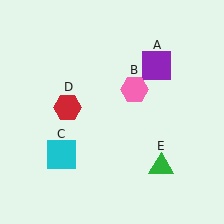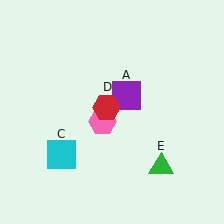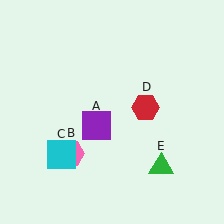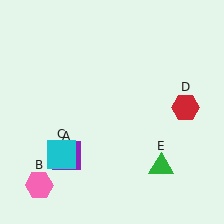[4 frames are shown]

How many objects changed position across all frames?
3 objects changed position: purple square (object A), pink hexagon (object B), red hexagon (object D).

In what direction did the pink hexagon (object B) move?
The pink hexagon (object B) moved down and to the left.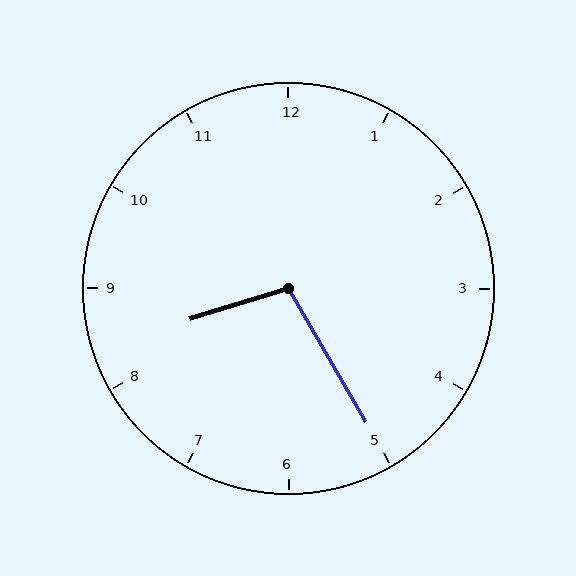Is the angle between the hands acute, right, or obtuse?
It is obtuse.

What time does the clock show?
8:25.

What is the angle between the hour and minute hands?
Approximately 102 degrees.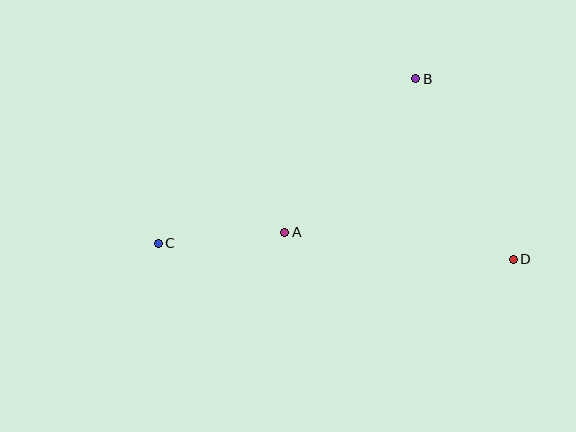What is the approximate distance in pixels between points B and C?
The distance between B and C is approximately 306 pixels.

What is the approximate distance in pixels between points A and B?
The distance between A and B is approximately 202 pixels.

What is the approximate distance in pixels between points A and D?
The distance between A and D is approximately 230 pixels.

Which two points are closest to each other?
Points A and C are closest to each other.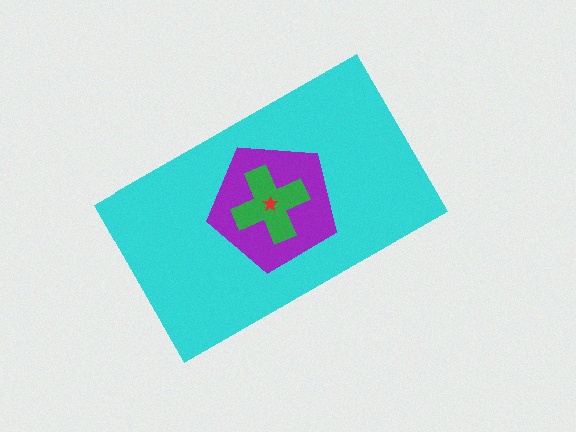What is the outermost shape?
The cyan rectangle.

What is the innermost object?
The red star.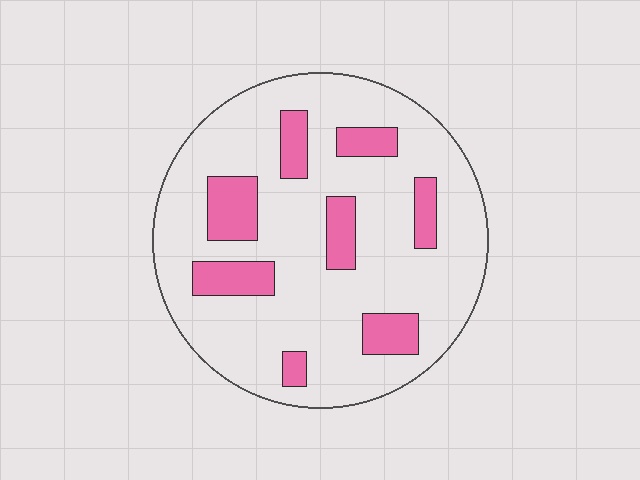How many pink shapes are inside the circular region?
8.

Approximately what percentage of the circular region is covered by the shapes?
Approximately 20%.